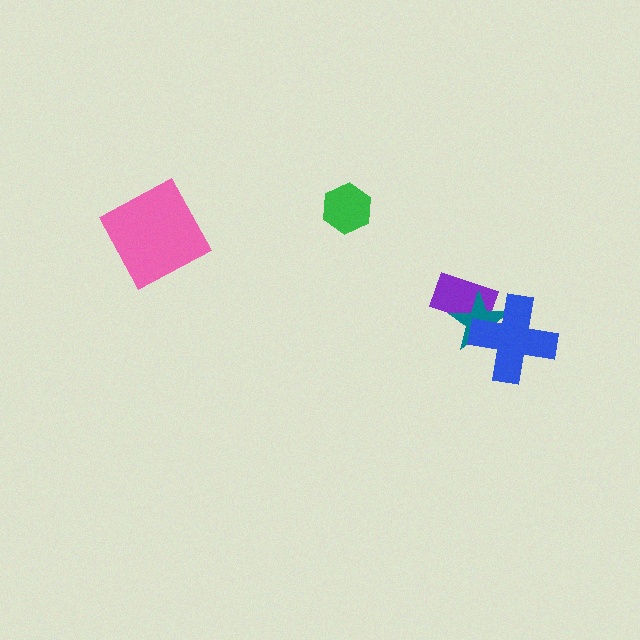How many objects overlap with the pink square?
0 objects overlap with the pink square.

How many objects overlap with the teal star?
2 objects overlap with the teal star.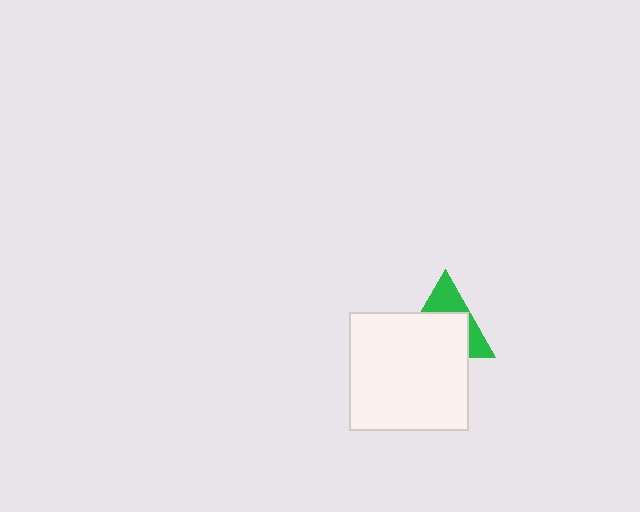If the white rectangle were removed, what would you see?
You would see the complete green triangle.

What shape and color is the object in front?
The object in front is a white rectangle.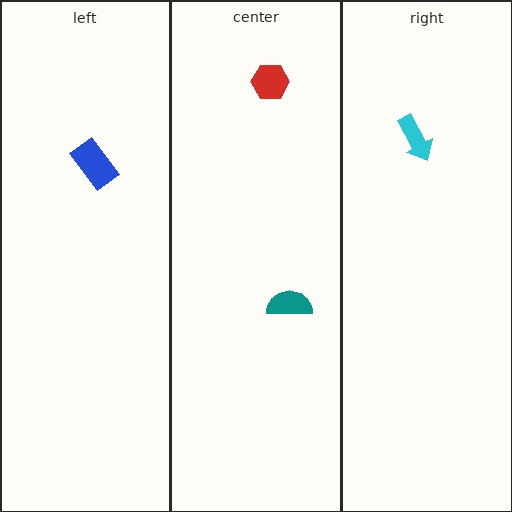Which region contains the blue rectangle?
The left region.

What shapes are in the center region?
The teal semicircle, the red hexagon.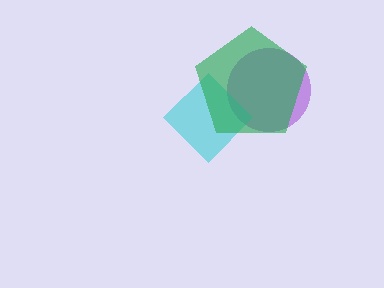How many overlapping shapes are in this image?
There are 3 overlapping shapes in the image.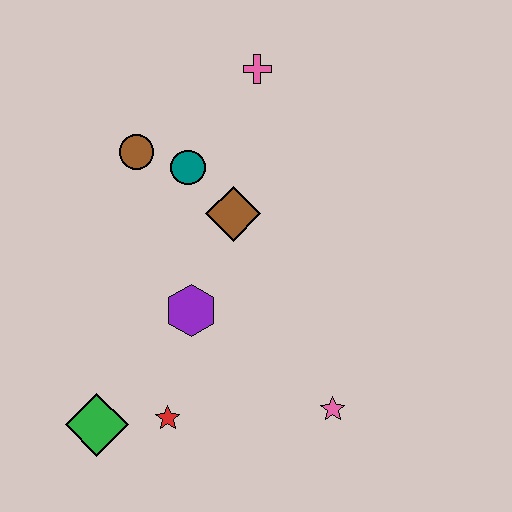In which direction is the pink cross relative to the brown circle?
The pink cross is to the right of the brown circle.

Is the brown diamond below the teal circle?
Yes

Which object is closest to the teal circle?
The brown circle is closest to the teal circle.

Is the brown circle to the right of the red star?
No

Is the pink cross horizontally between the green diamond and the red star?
No